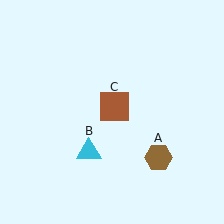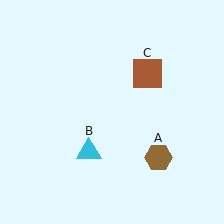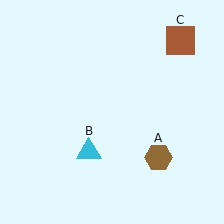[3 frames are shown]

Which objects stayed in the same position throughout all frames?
Brown hexagon (object A) and cyan triangle (object B) remained stationary.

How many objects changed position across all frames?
1 object changed position: brown square (object C).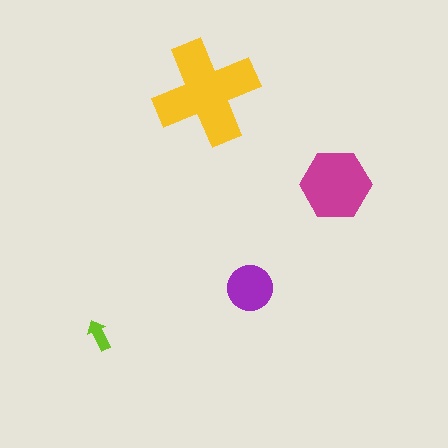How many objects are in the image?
There are 4 objects in the image.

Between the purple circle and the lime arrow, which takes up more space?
The purple circle.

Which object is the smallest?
The lime arrow.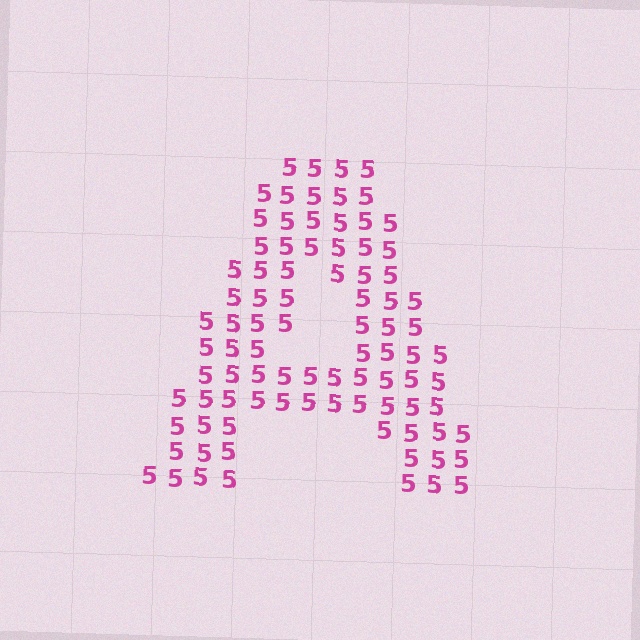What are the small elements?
The small elements are digit 5's.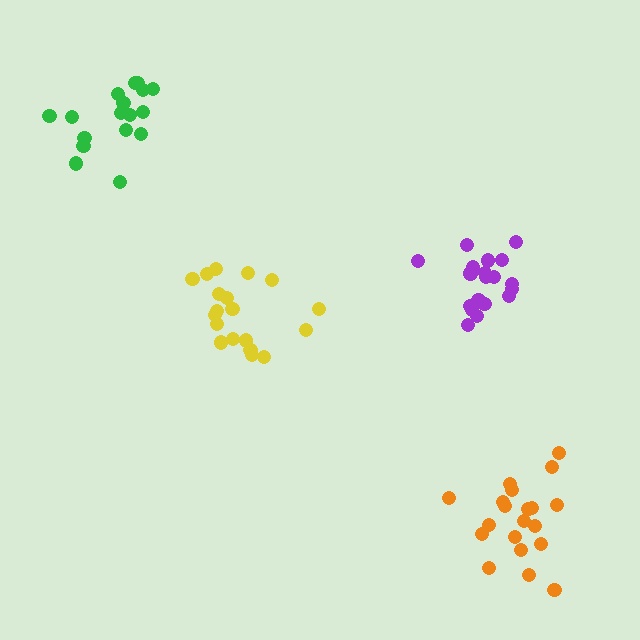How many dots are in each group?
Group 1: 19 dots, Group 2: 19 dots, Group 3: 20 dots, Group 4: 17 dots (75 total).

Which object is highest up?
The green cluster is topmost.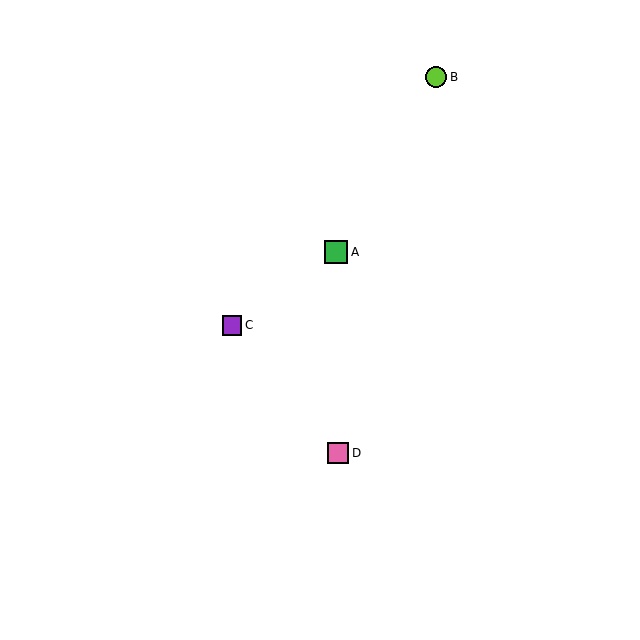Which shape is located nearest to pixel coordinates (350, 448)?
The pink square (labeled D) at (338, 453) is nearest to that location.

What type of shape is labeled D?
Shape D is a pink square.